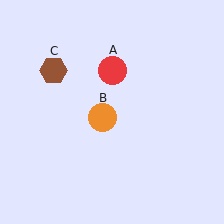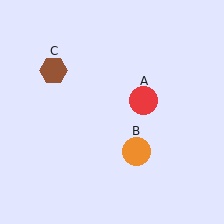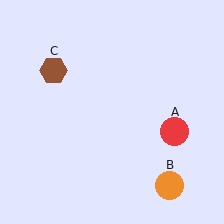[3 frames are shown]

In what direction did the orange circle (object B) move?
The orange circle (object B) moved down and to the right.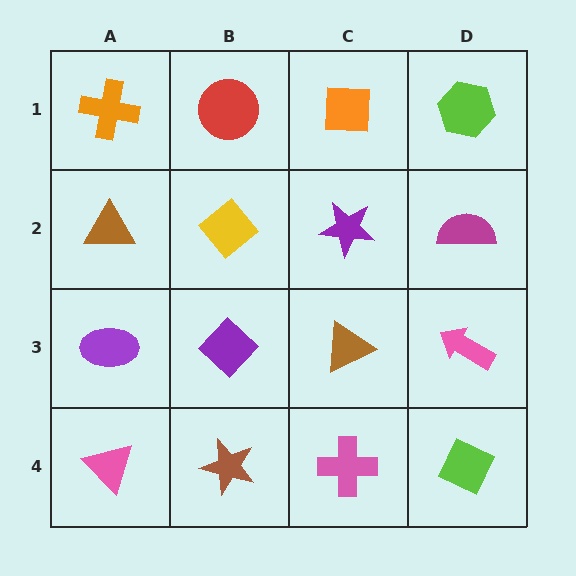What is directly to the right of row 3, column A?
A purple diamond.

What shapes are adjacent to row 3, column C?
A purple star (row 2, column C), a pink cross (row 4, column C), a purple diamond (row 3, column B), a pink arrow (row 3, column D).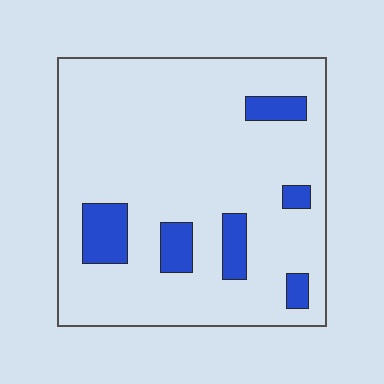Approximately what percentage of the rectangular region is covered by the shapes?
Approximately 15%.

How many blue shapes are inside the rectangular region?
6.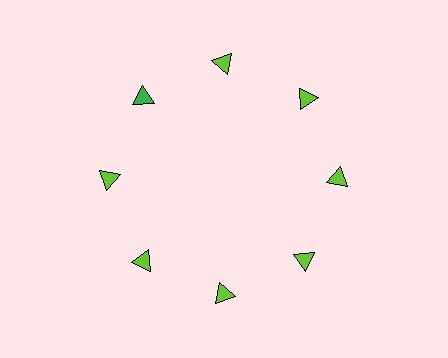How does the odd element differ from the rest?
It has a different color: green instead of lime.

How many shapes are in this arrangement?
There are 8 shapes arranged in a ring pattern.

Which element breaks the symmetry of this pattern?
The green triangle at roughly the 10 o'clock position breaks the symmetry. All other shapes are lime triangles.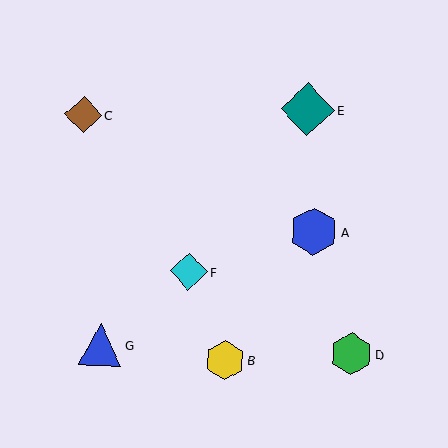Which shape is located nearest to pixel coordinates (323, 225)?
The blue hexagon (labeled A) at (314, 231) is nearest to that location.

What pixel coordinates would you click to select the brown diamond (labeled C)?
Click at (83, 115) to select the brown diamond C.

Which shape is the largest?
The teal diamond (labeled E) is the largest.